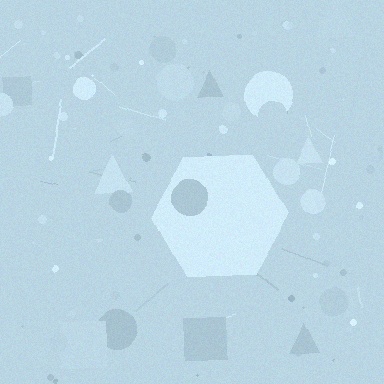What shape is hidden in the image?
A hexagon is hidden in the image.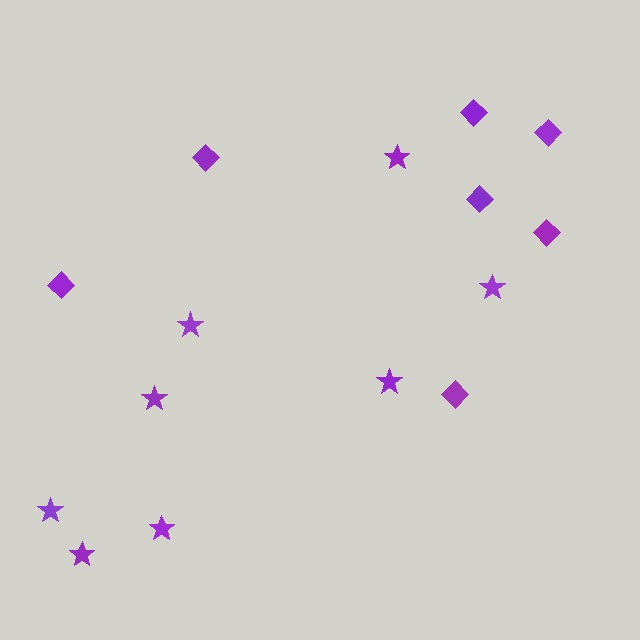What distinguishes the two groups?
There are 2 groups: one group of stars (8) and one group of diamonds (7).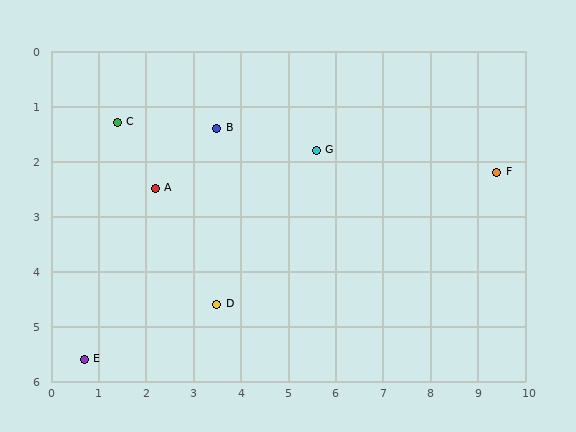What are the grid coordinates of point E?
Point E is at approximately (0.7, 5.6).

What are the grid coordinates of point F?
Point F is at approximately (9.4, 2.2).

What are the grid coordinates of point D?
Point D is at approximately (3.5, 4.6).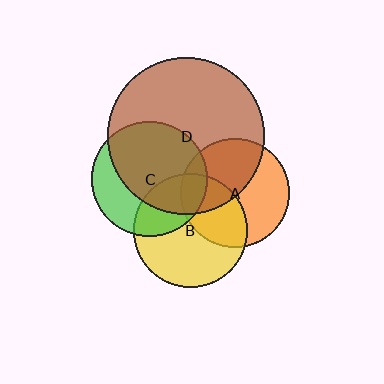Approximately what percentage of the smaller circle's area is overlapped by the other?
Approximately 40%.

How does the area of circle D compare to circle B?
Approximately 1.9 times.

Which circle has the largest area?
Circle D (brown).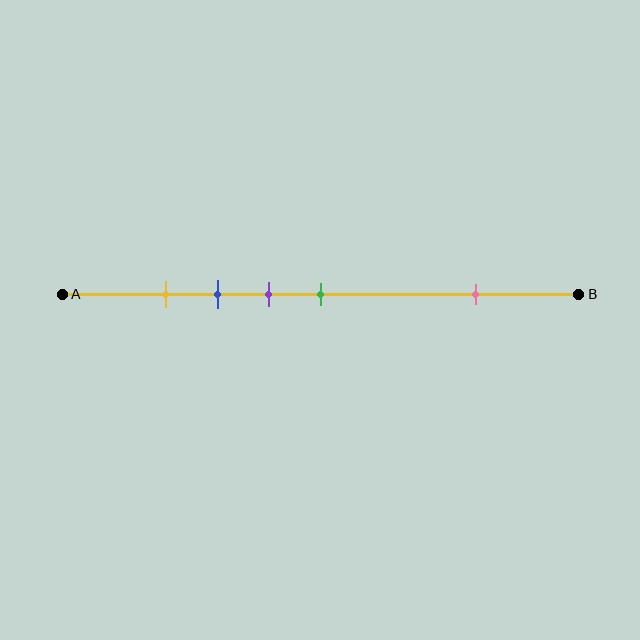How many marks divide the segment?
There are 5 marks dividing the segment.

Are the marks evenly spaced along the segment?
No, the marks are not evenly spaced.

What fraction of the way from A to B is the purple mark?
The purple mark is approximately 40% (0.4) of the way from A to B.